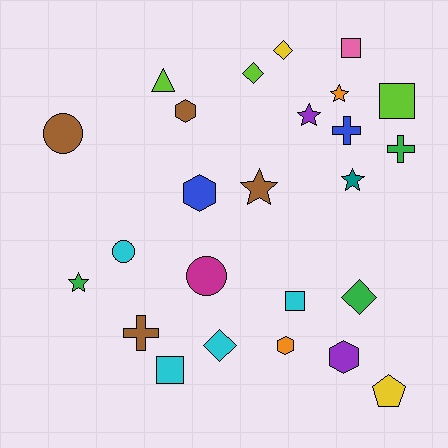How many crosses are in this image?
There are 3 crosses.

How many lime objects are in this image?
There are 3 lime objects.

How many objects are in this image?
There are 25 objects.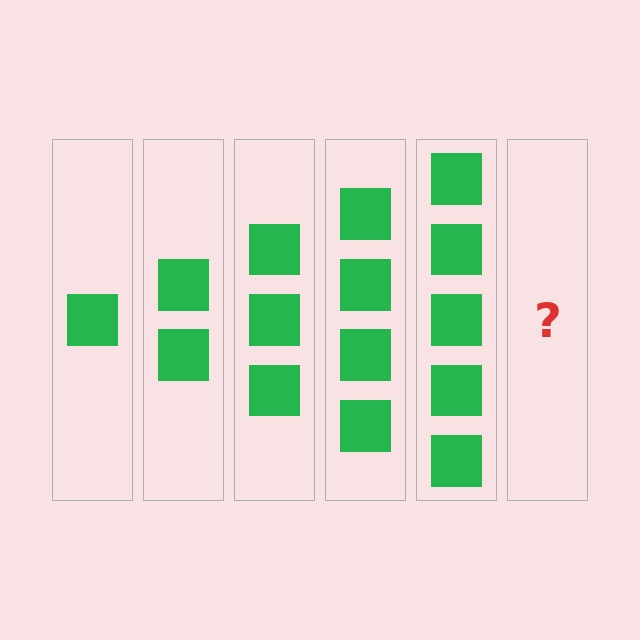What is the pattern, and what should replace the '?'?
The pattern is that each step adds one more square. The '?' should be 6 squares.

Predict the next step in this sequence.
The next step is 6 squares.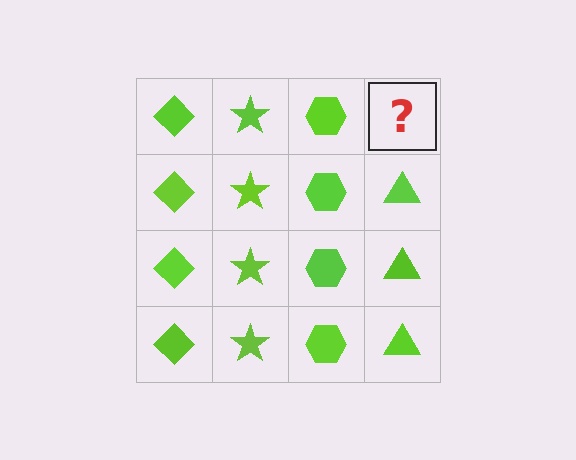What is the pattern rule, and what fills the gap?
The rule is that each column has a consistent shape. The gap should be filled with a lime triangle.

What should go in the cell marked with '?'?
The missing cell should contain a lime triangle.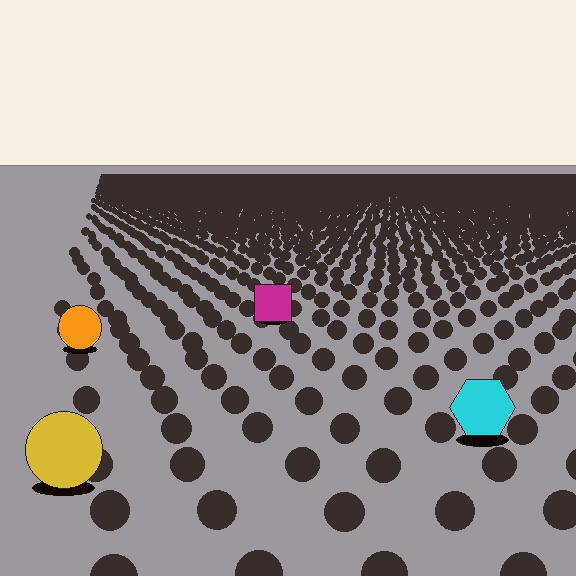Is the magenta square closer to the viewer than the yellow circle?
No. The yellow circle is closer — you can tell from the texture gradient: the ground texture is coarser near it.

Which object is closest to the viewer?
The yellow circle is closest. The texture marks near it are larger and more spread out.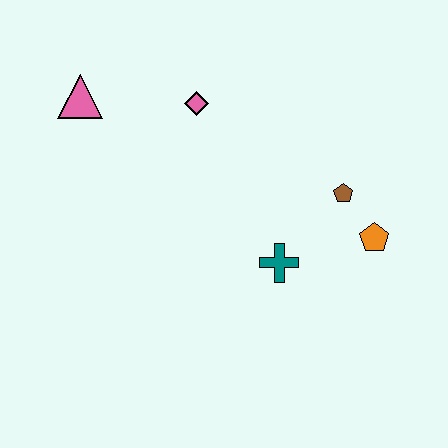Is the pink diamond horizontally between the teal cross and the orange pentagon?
No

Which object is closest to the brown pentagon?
The orange pentagon is closest to the brown pentagon.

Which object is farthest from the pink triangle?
The orange pentagon is farthest from the pink triangle.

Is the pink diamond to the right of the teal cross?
No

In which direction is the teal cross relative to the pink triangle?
The teal cross is to the right of the pink triangle.